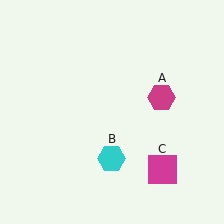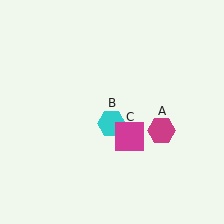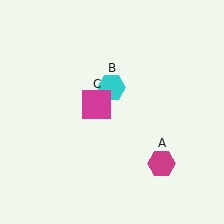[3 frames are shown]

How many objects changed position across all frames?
3 objects changed position: magenta hexagon (object A), cyan hexagon (object B), magenta square (object C).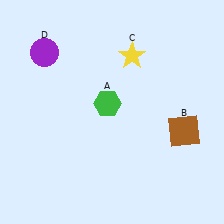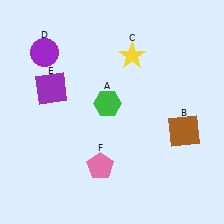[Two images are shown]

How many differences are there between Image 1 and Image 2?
There are 2 differences between the two images.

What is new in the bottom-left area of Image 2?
A pink pentagon (F) was added in the bottom-left area of Image 2.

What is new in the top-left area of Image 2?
A purple square (E) was added in the top-left area of Image 2.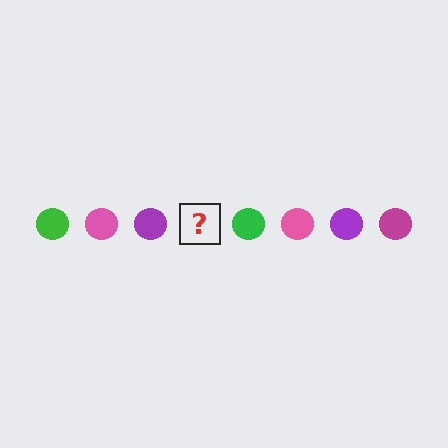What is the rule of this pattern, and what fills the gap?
The rule is that the pattern cycles through green, pink, purple, magenta circles. The gap should be filled with a magenta circle.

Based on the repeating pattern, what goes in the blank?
The blank should be a magenta circle.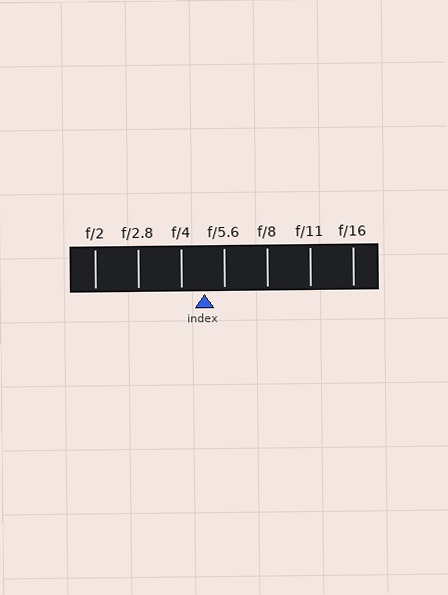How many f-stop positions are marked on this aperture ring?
There are 7 f-stop positions marked.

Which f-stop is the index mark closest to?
The index mark is closest to f/5.6.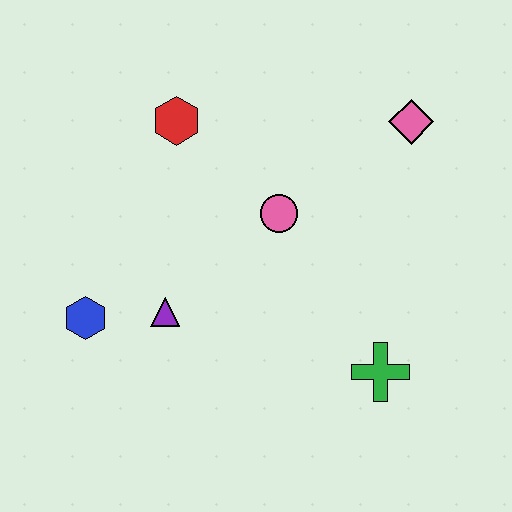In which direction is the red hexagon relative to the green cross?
The red hexagon is above the green cross.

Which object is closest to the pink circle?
The red hexagon is closest to the pink circle.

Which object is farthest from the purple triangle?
The pink diamond is farthest from the purple triangle.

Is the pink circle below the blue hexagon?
No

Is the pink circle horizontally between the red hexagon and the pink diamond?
Yes